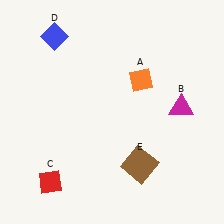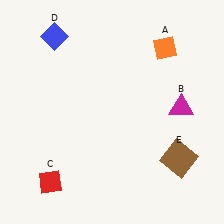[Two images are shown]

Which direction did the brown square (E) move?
The brown square (E) moved right.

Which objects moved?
The objects that moved are: the orange diamond (A), the brown square (E).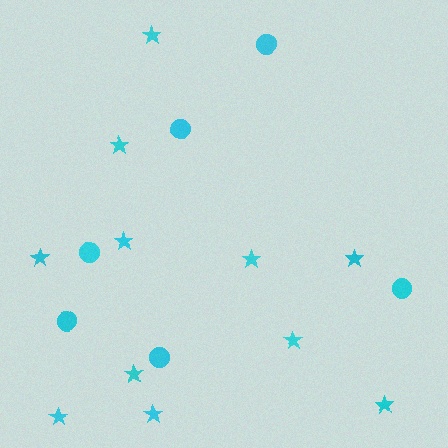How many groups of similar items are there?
There are 2 groups: one group of stars (11) and one group of circles (6).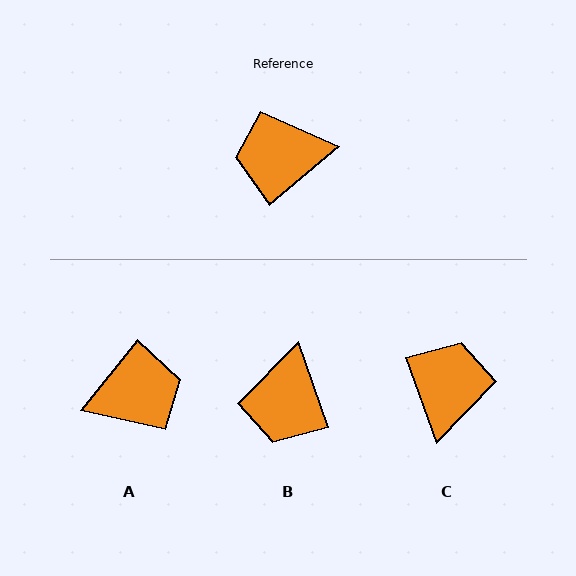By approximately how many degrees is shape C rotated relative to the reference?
Approximately 110 degrees clockwise.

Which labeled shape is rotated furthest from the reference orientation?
A, about 169 degrees away.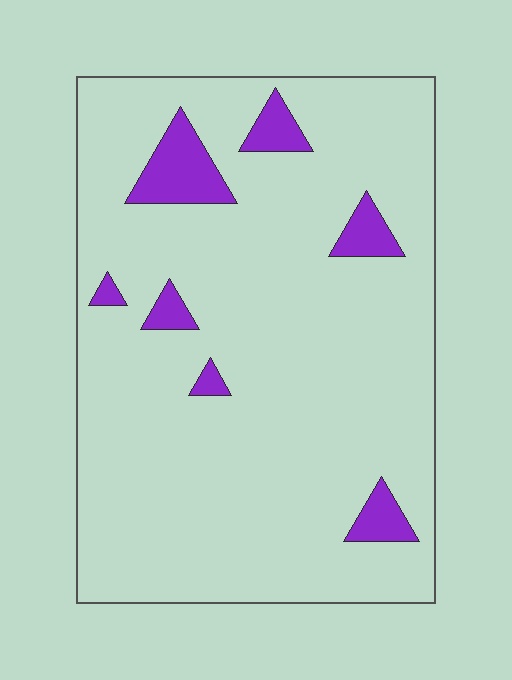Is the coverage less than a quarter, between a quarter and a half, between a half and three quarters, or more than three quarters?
Less than a quarter.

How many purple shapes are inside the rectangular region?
7.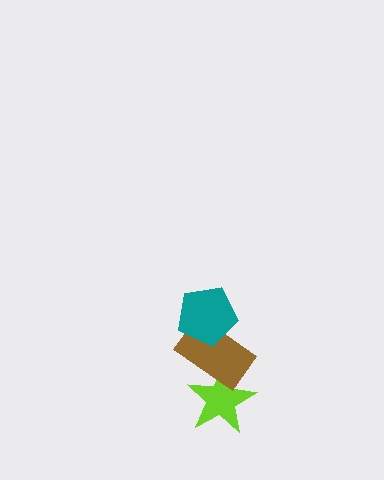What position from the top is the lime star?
The lime star is 3rd from the top.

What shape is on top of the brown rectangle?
The teal pentagon is on top of the brown rectangle.